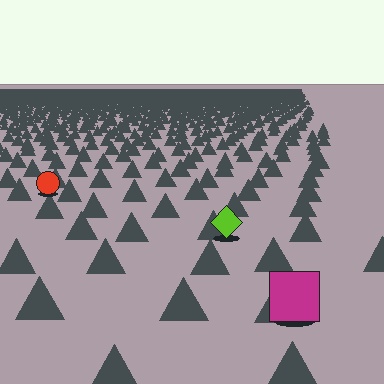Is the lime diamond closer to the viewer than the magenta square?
No. The magenta square is closer — you can tell from the texture gradient: the ground texture is coarser near it.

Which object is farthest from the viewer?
The red circle is farthest from the viewer. It appears smaller and the ground texture around it is denser.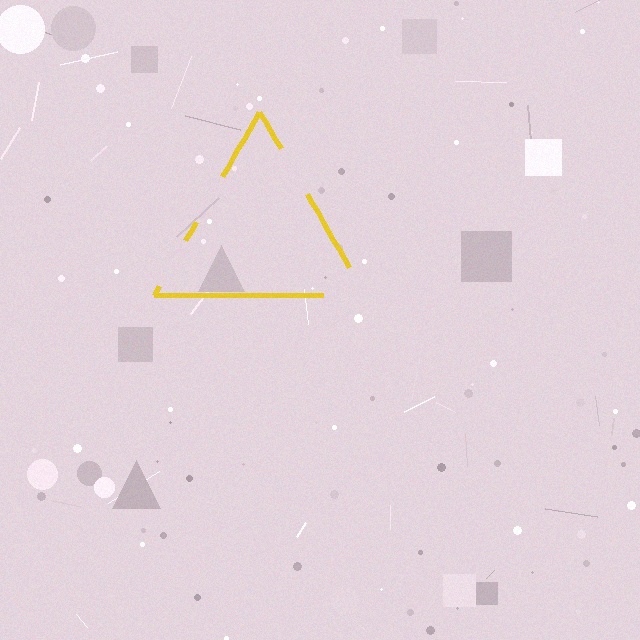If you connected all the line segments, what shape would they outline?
They would outline a triangle.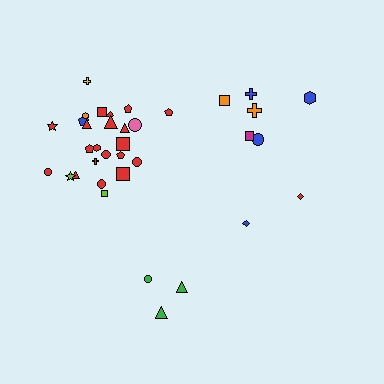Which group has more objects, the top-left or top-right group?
The top-left group.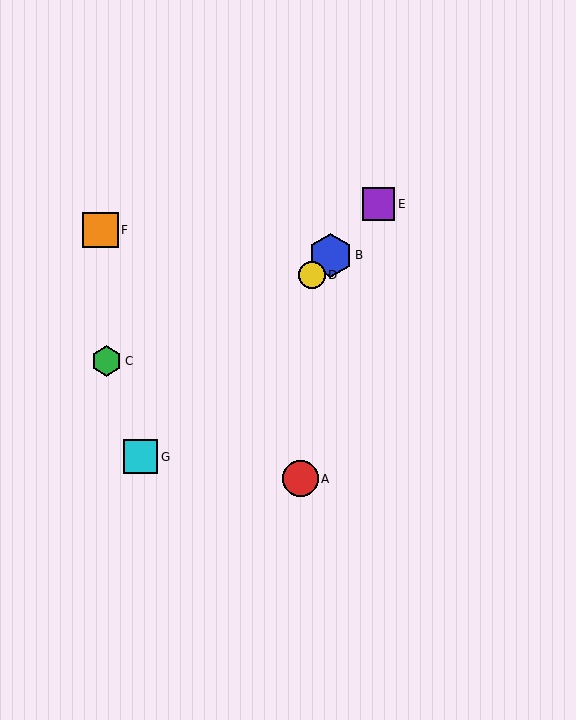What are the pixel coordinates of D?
Object D is at (312, 275).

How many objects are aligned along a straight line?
4 objects (B, D, E, G) are aligned along a straight line.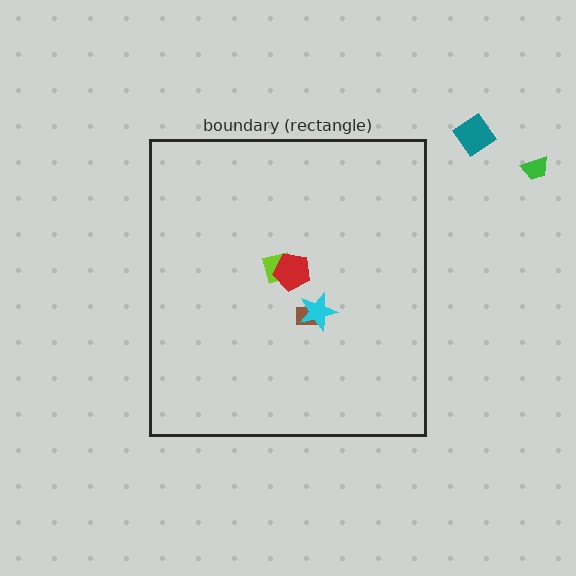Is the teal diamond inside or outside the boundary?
Outside.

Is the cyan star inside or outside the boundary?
Inside.